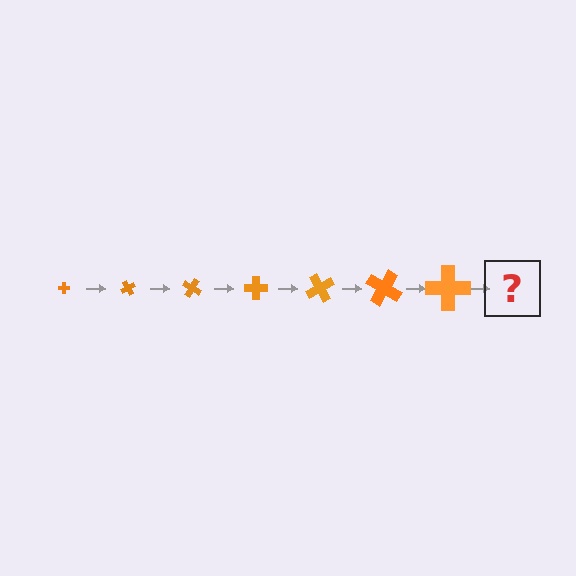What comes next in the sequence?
The next element should be a cross, larger than the previous one and rotated 420 degrees from the start.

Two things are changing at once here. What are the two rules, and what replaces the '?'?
The two rules are that the cross grows larger each step and it rotates 60 degrees each step. The '?' should be a cross, larger than the previous one and rotated 420 degrees from the start.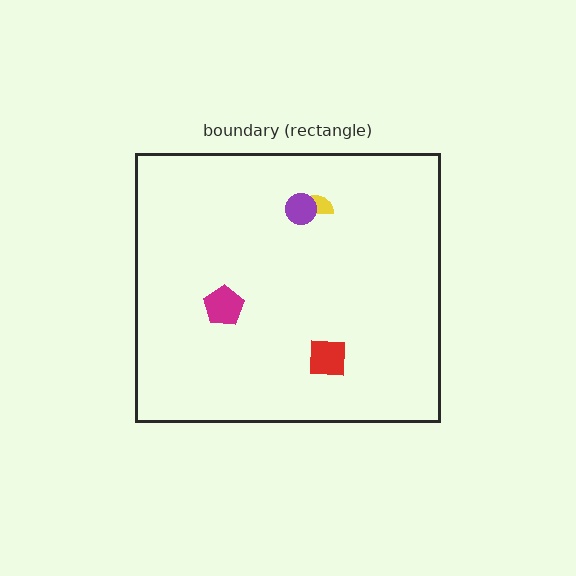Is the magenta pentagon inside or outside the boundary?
Inside.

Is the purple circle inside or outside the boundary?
Inside.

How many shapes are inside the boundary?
4 inside, 0 outside.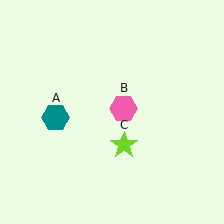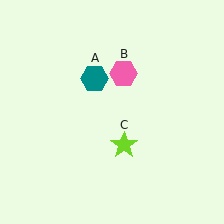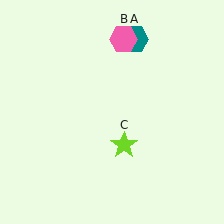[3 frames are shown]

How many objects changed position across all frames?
2 objects changed position: teal hexagon (object A), pink hexagon (object B).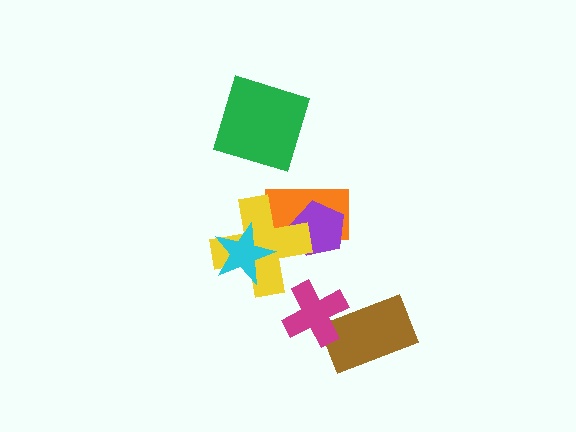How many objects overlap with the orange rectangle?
2 objects overlap with the orange rectangle.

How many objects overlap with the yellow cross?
3 objects overlap with the yellow cross.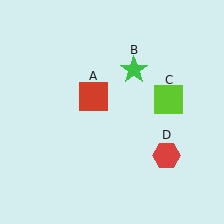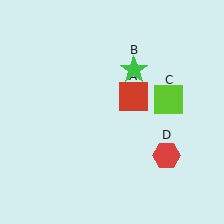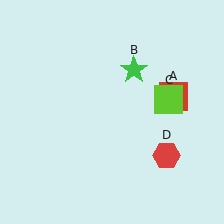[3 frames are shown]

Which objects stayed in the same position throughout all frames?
Green star (object B) and lime square (object C) and red hexagon (object D) remained stationary.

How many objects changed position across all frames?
1 object changed position: red square (object A).